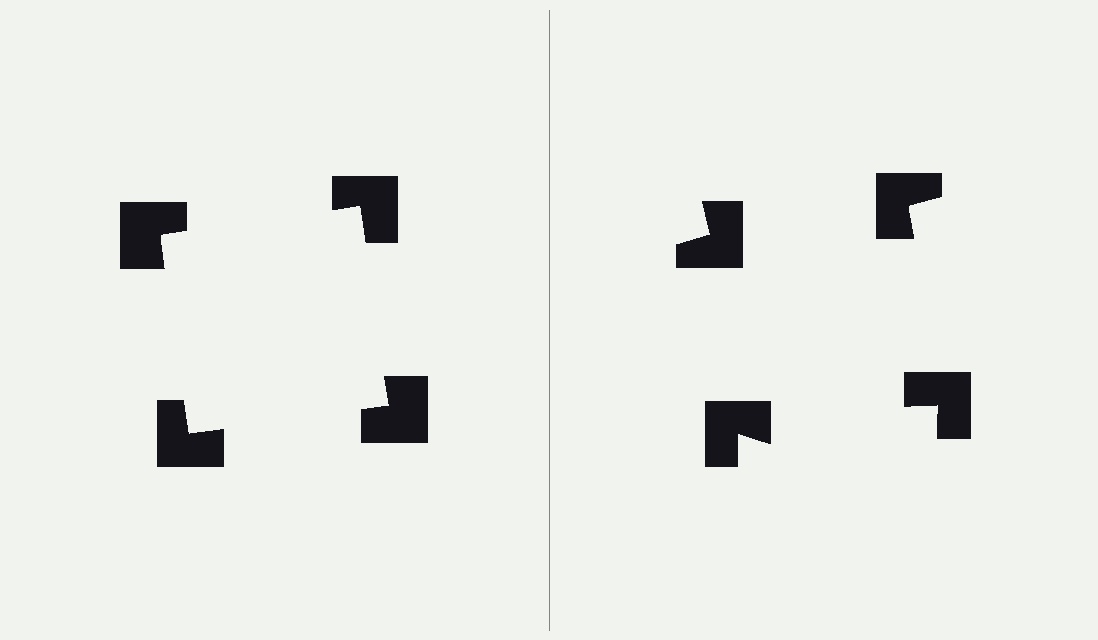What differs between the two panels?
The notched squares are positioned identically on both sides; only the wedge orientations differ. On the left they align to a square; on the right they are misaligned.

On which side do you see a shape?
An illusory square appears on the left side. On the right side the wedge cuts are rotated, so no coherent shape forms.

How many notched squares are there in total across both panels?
8 — 4 on each side.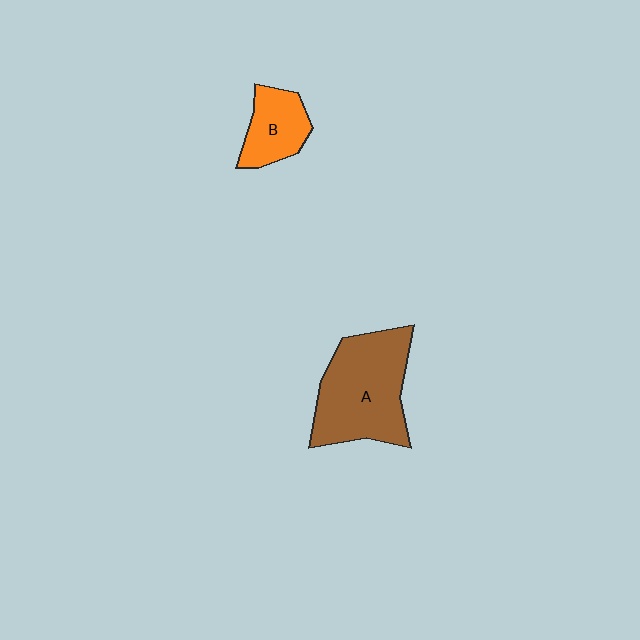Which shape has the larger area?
Shape A (brown).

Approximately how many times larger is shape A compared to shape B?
Approximately 2.2 times.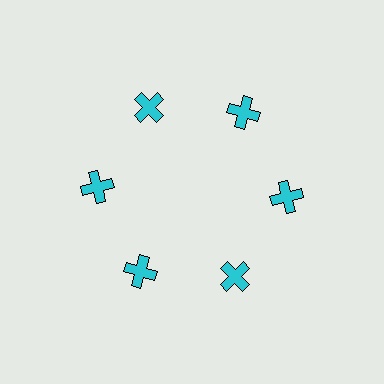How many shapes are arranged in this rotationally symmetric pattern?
There are 6 shapes, arranged in 6 groups of 1.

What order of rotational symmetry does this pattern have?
This pattern has 6-fold rotational symmetry.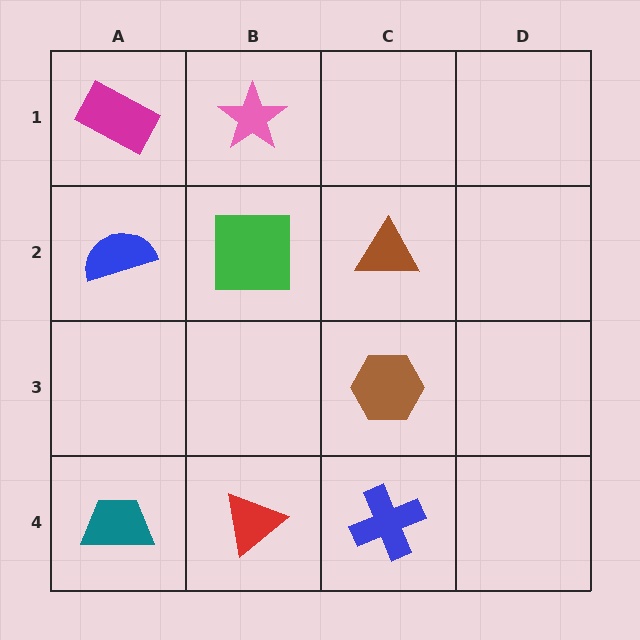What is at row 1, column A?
A magenta rectangle.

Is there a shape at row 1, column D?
No, that cell is empty.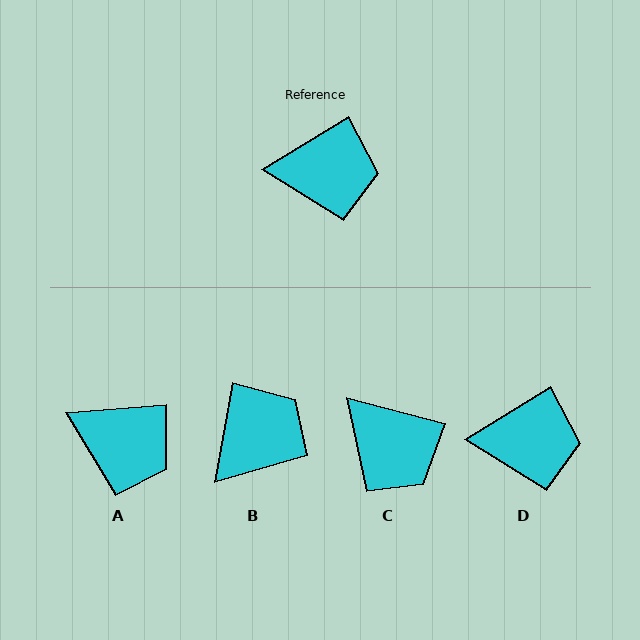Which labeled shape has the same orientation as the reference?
D.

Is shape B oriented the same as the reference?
No, it is off by about 48 degrees.